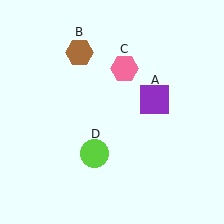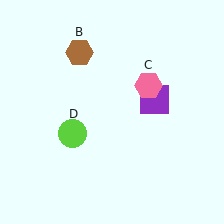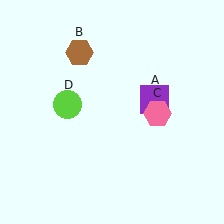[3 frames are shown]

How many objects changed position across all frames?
2 objects changed position: pink hexagon (object C), lime circle (object D).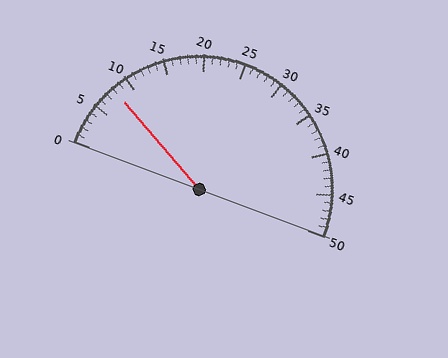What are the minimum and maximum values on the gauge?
The gauge ranges from 0 to 50.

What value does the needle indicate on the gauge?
The needle indicates approximately 8.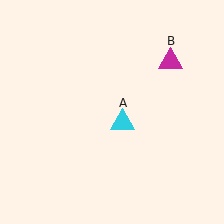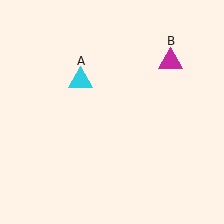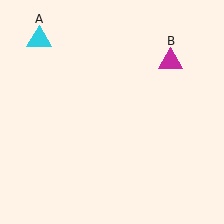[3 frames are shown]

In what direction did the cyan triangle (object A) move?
The cyan triangle (object A) moved up and to the left.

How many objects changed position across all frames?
1 object changed position: cyan triangle (object A).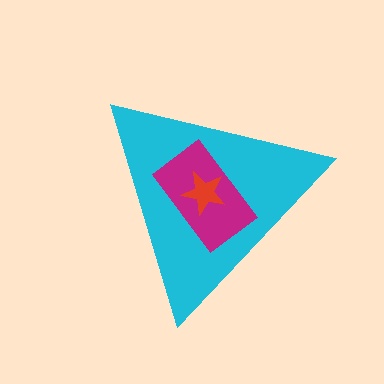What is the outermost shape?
The cyan triangle.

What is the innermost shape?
The red star.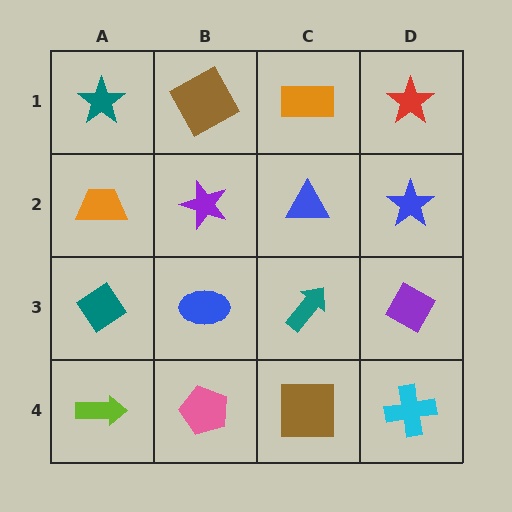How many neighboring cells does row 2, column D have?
3.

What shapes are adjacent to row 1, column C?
A blue triangle (row 2, column C), a brown square (row 1, column B), a red star (row 1, column D).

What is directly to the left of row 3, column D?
A teal arrow.